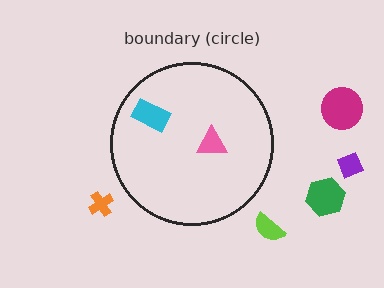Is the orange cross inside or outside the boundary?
Outside.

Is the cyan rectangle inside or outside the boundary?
Inside.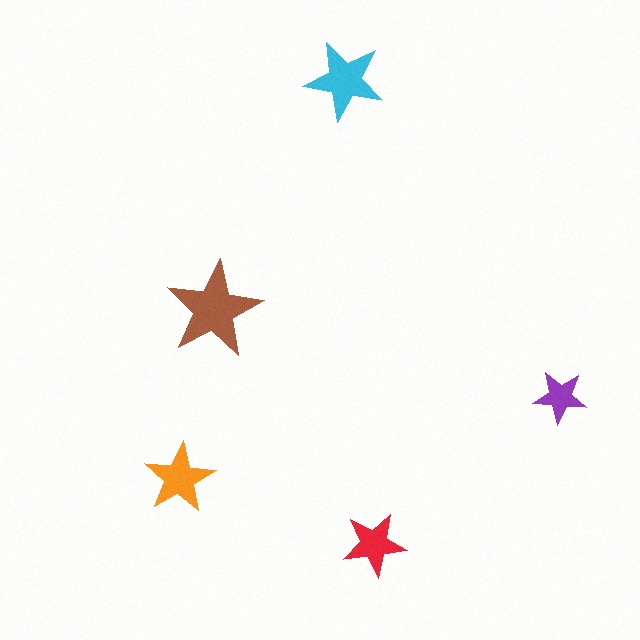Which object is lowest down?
The red star is bottommost.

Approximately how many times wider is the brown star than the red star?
About 1.5 times wider.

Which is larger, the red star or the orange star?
The orange one.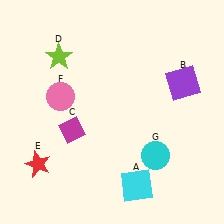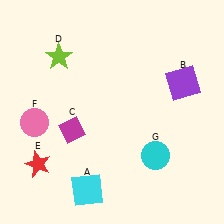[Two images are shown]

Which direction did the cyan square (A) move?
The cyan square (A) moved left.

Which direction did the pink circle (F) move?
The pink circle (F) moved left.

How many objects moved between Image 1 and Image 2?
2 objects moved between the two images.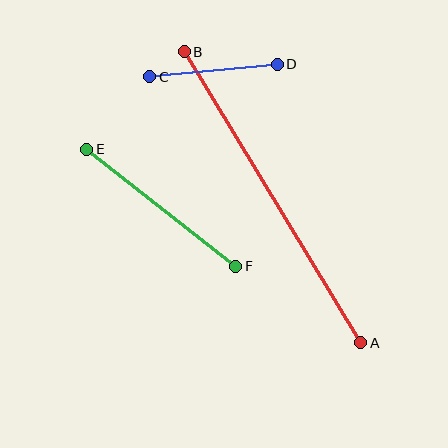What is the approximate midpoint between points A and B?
The midpoint is at approximately (272, 197) pixels.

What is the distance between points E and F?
The distance is approximately 189 pixels.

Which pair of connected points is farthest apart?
Points A and B are farthest apart.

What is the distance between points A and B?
The distance is approximately 341 pixels.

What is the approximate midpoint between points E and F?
The midpoint is at approximately (161, 208) pixels.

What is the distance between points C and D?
The distance is approximately 128 pixels.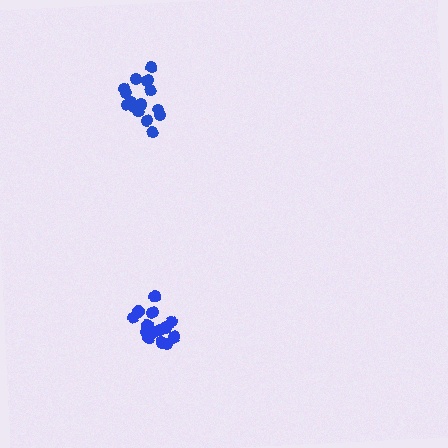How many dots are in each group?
Group 1: 14 dots, Group 2: 15 dots (29 total).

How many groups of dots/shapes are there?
There are 2 groups.